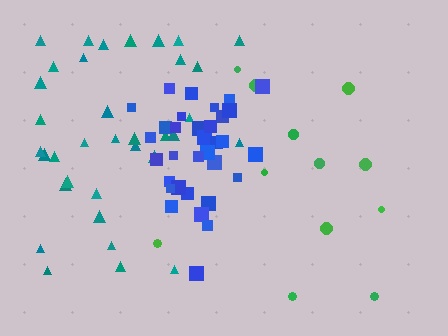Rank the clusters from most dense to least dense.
blue, teal, green.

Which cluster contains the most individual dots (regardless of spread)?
Teal (35).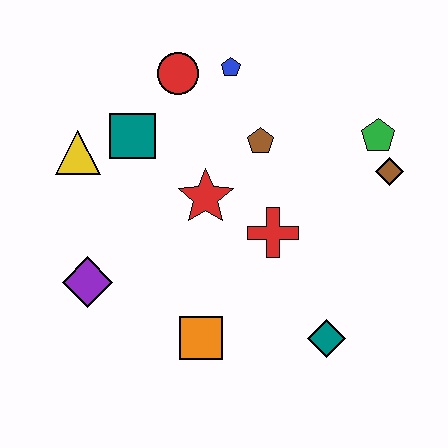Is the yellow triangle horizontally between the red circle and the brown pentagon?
No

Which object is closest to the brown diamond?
The green pentagon is closest to the brown diamond.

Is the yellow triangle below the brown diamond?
No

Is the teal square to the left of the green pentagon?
Yes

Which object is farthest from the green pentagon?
The purple diamond is farthest from the green pentagon.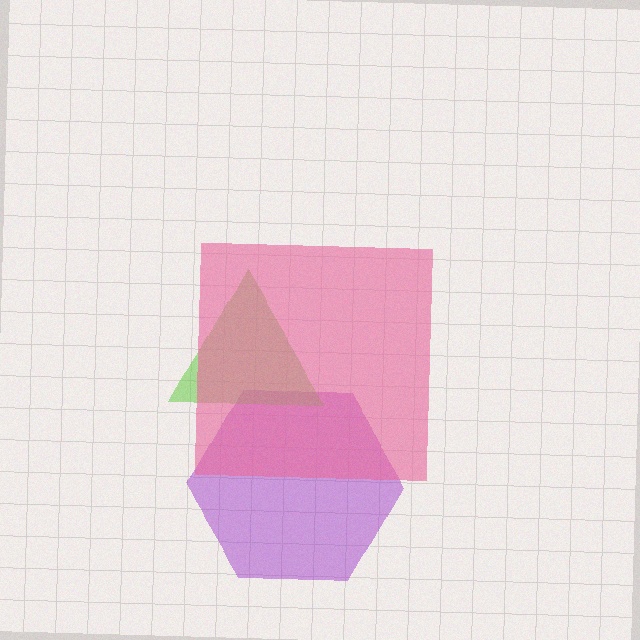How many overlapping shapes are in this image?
There are 3 overlapping shapes in the image.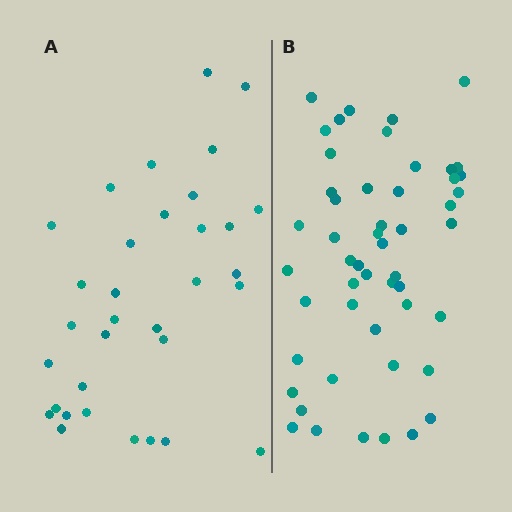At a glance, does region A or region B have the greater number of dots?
Region B (the right region) has more dots.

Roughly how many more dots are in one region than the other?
Region B has approximately 20 more dots than region A.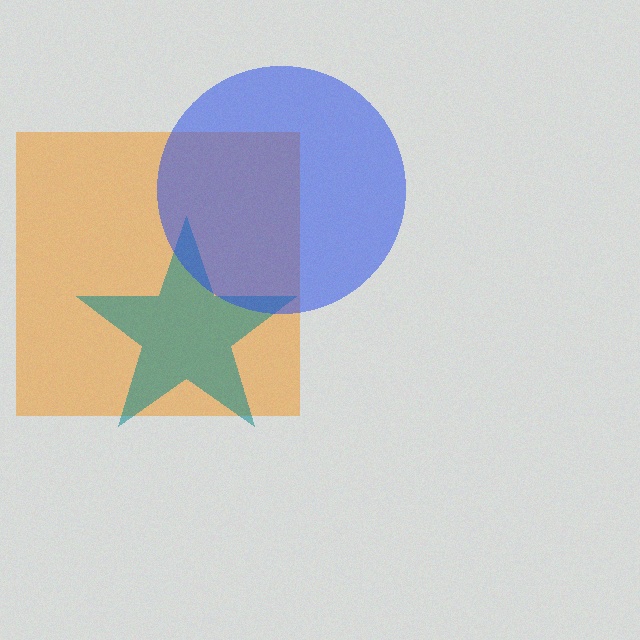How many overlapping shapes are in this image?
There are 3 overlapping shapes in the image.